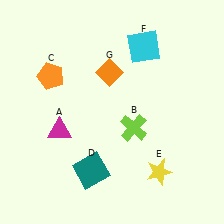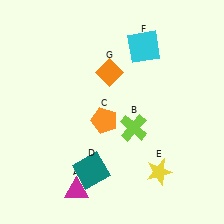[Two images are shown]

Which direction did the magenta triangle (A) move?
The magenta triangle (A) moved down.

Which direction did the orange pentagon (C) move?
The orange pentagon (C) moved right.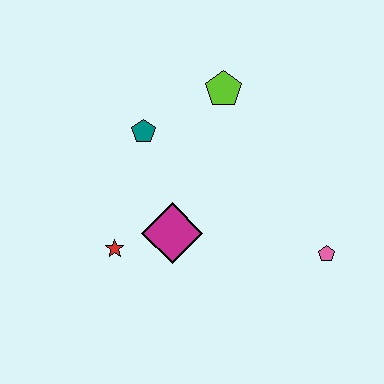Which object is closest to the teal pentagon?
The lime pentagon is closest to the teal pentagon.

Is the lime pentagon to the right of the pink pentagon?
No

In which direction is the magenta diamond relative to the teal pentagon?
The magenta diamond is below the teal pentagon.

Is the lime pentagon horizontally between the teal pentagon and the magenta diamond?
No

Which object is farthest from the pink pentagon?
The teal pentagon is farthest from the pink pentagon.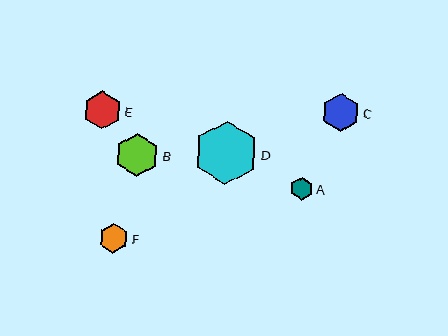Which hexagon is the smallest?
Hexagon A is the smallest with a size of approximately 23 pixels.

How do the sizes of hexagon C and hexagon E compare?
Hexagon C and hexagon E are approximately the same size.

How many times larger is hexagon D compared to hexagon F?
Hexagon D is approximately 2.2 times the size of hexagon F.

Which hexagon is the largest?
Hexagon D is the largest with a size of approximately 64 pixels.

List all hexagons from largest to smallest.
From largest to smallest: D, B, C, E, F, A.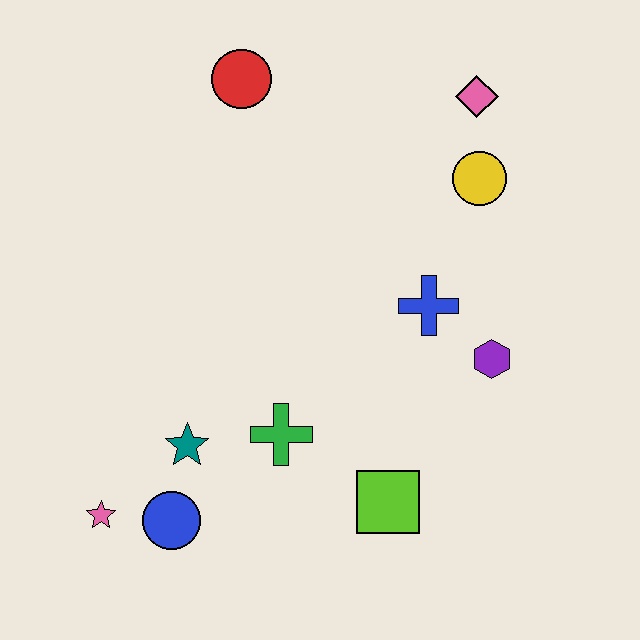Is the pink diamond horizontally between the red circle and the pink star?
No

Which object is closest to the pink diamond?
The yellow circle is closest to the pink diamond.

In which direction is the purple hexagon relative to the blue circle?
The purple hexagon is to the right of the blue circle.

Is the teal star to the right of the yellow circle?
No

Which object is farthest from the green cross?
The pink diamond is farthest from the green cross.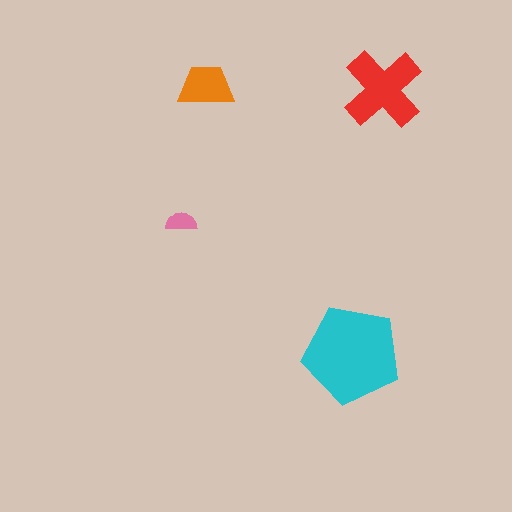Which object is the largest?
The cyan pentagon.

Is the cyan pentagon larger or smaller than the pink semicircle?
Larger.